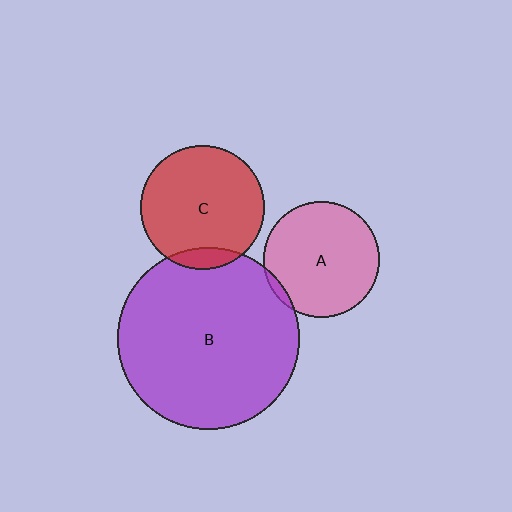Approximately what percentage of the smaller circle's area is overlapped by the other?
Approximately 5%.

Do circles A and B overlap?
Yes.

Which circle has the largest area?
Circle B (purple).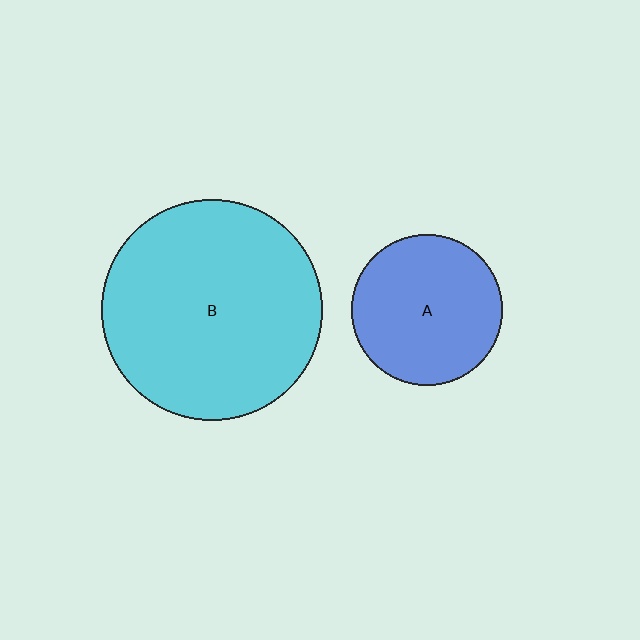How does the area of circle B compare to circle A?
Approximately 2.1 times.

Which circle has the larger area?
Circle B (cyan).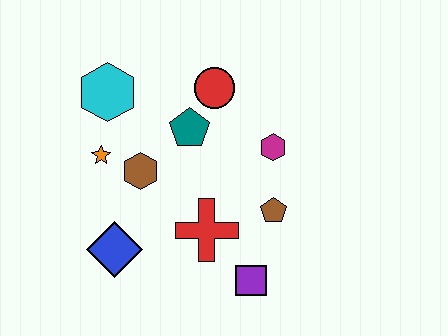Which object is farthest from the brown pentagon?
The cyan hexagon is farthest from the brown pentagon.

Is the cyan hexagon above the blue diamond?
Yes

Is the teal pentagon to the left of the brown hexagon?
No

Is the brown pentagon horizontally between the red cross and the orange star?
No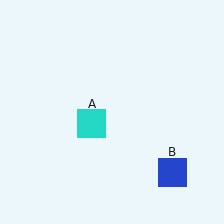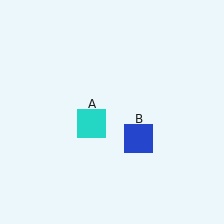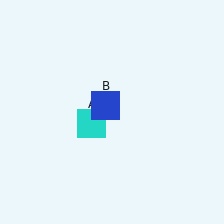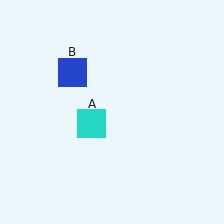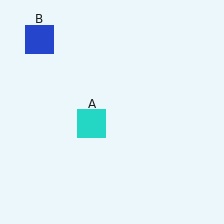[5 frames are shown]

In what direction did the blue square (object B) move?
The blue square (object B) moved up and to the left.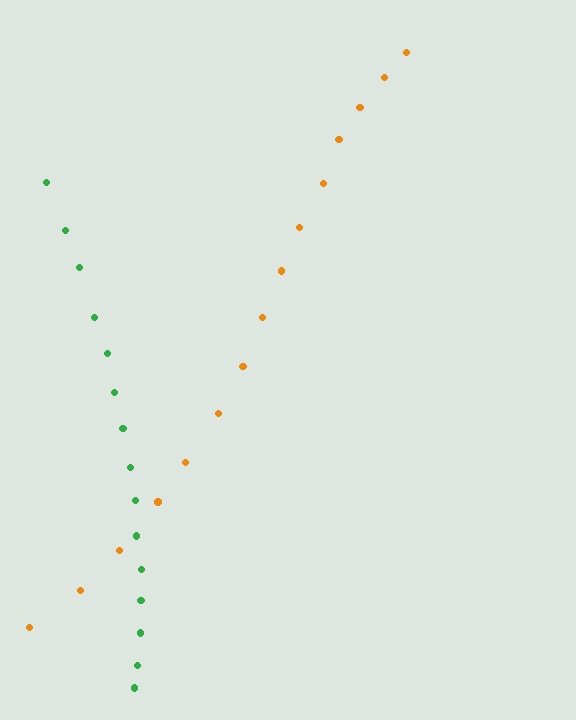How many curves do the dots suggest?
There are 2 distinct paths.